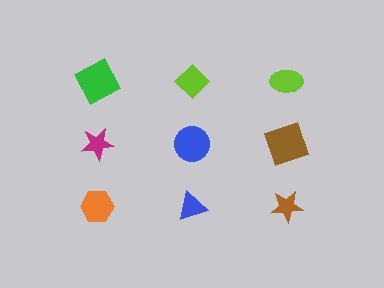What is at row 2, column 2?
A blue circle.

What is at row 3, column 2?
A blue triangle.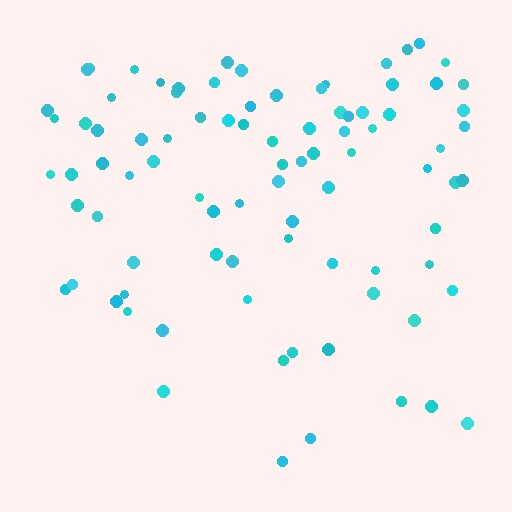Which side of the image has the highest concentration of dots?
The top.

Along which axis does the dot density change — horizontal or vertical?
Vertical.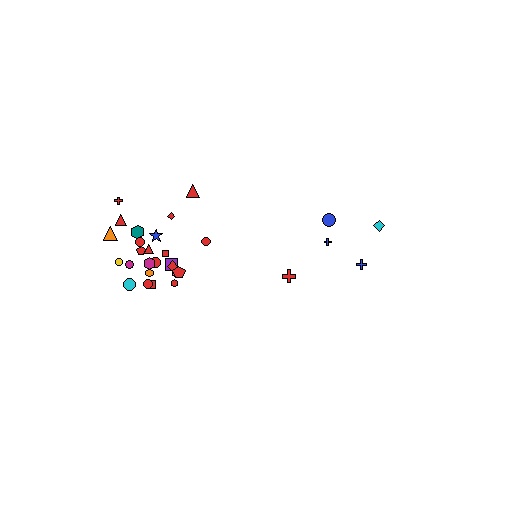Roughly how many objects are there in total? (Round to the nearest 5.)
Roughly 30 objects in total.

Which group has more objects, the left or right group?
The left group.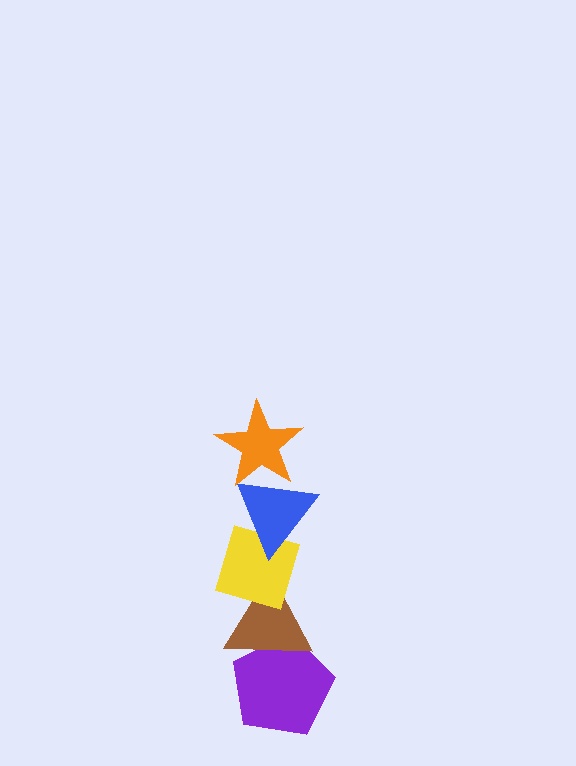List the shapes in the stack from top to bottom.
From top to bottom: the orange star, the blue triangle, the yellow diamond, the brown triangle, the purple pentagon.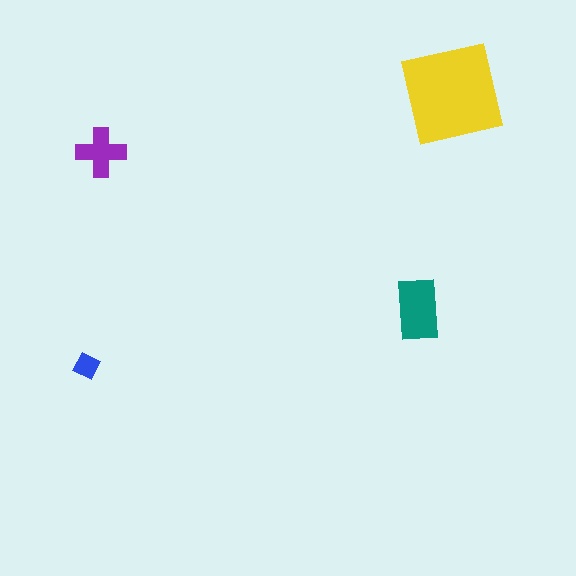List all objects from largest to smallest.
The yellow square, the teal rectangle, the purple cross, the blue diamond.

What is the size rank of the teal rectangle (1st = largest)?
2nd.